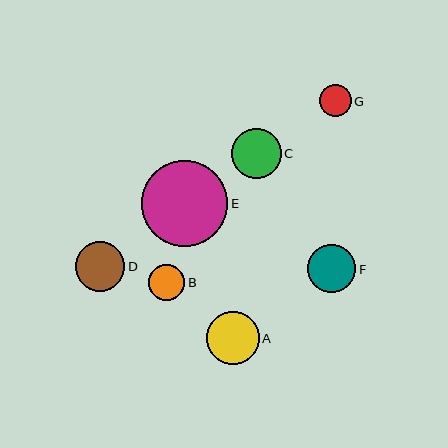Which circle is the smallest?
Circle G is the smallest with a size of approximately 32 pixels.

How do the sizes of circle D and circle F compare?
Circle D and circle F are approximately the same size.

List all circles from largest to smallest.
From largest to smallest: E, A, C, D, F, B, G.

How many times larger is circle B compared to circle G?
Circle B is approximately 1.1 times the size of circle G.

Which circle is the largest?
Circle E is the largest with a size of approximately 86 pixels.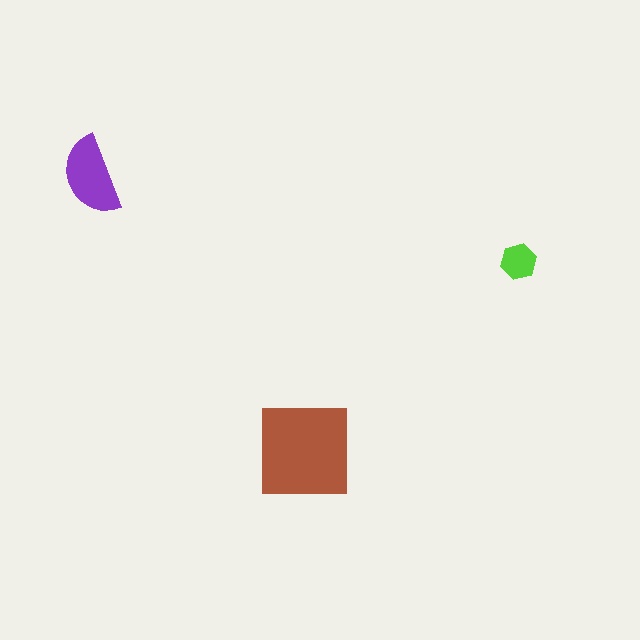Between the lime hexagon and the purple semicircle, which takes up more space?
The purple semicircle.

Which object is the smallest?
The lime hexagon.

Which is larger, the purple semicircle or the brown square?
The brown square.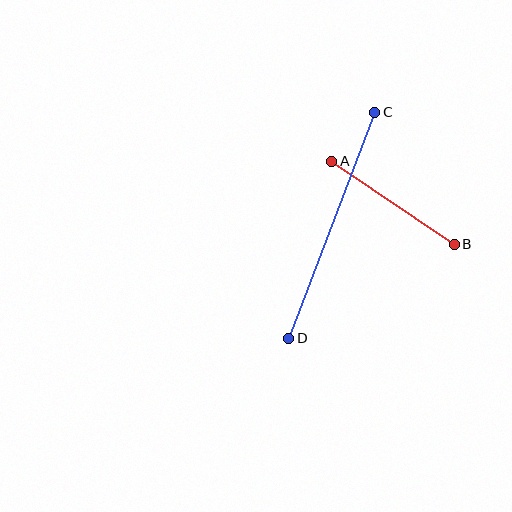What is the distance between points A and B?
The distance is approximately 148 pixels.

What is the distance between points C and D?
The distance is approximately 242 pixels.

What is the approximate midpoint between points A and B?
The midpoint is at approximately (393, 203) pixels.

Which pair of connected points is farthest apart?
Points C and D are farthest apart.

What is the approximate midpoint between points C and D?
The midpoint is at approximately (332, 225) pixels.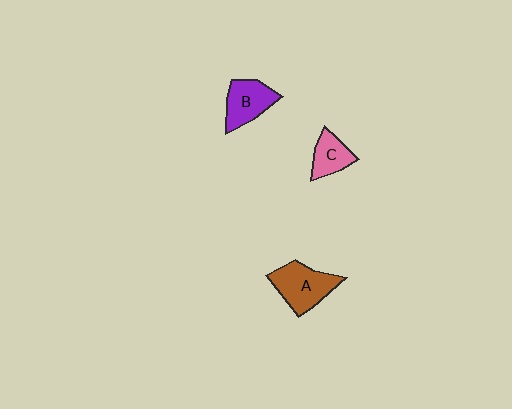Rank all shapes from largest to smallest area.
From largest to smallest: A (brown), B (purple), C (pink).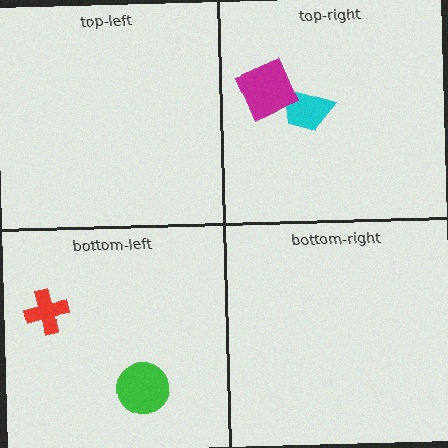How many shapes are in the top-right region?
2.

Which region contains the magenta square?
The top-right region.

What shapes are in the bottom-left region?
The red cross, the green circle.